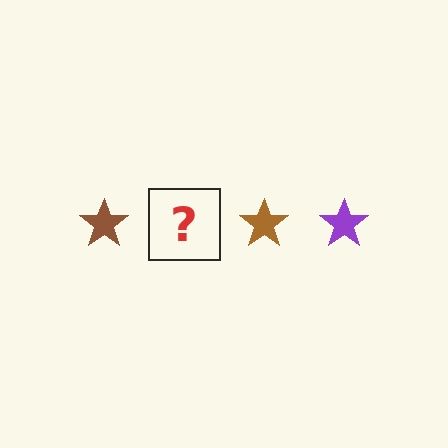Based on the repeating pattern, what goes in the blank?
The blank should be a purple star.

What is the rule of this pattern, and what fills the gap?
The rule is that the pattern cycles through brown, purple stars. The gap should be filled with a purple star.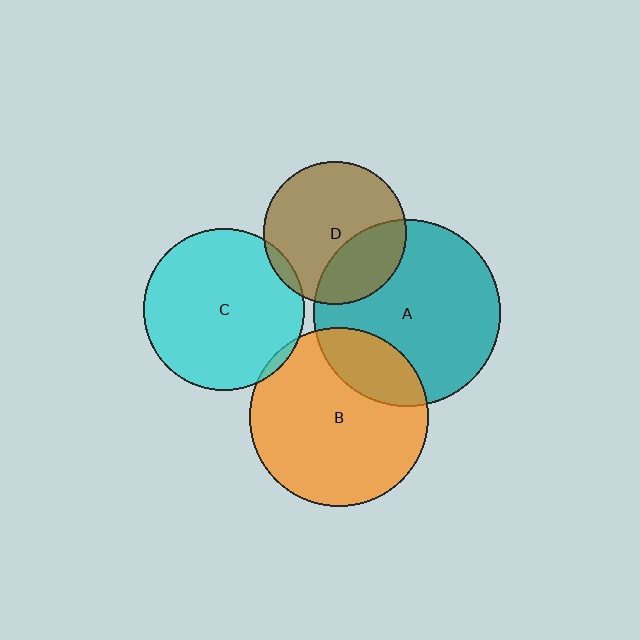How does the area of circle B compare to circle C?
Approximately 1.2 times.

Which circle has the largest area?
Circle A (teal).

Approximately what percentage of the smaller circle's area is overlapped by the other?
Approximately 30%.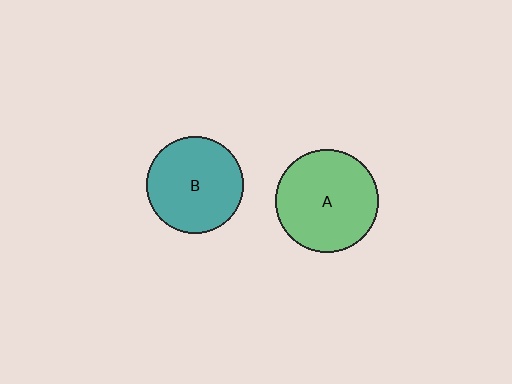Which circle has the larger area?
Circle A (green).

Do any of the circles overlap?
No, none of the circles overlap.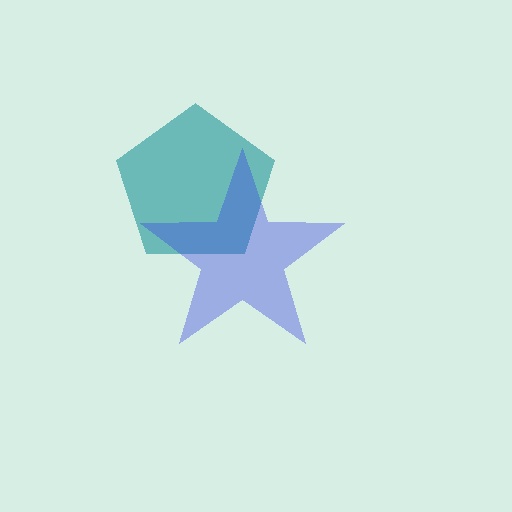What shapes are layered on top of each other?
The layered shapes are: a teal pentagon, a blue star.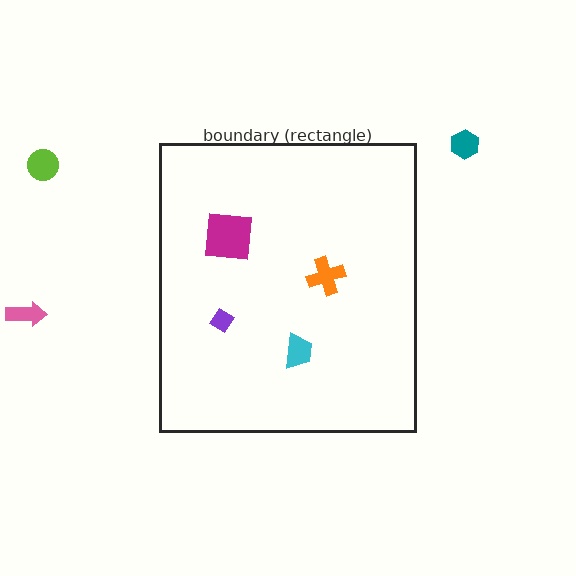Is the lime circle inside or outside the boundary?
Outside.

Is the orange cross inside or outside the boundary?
Inside.